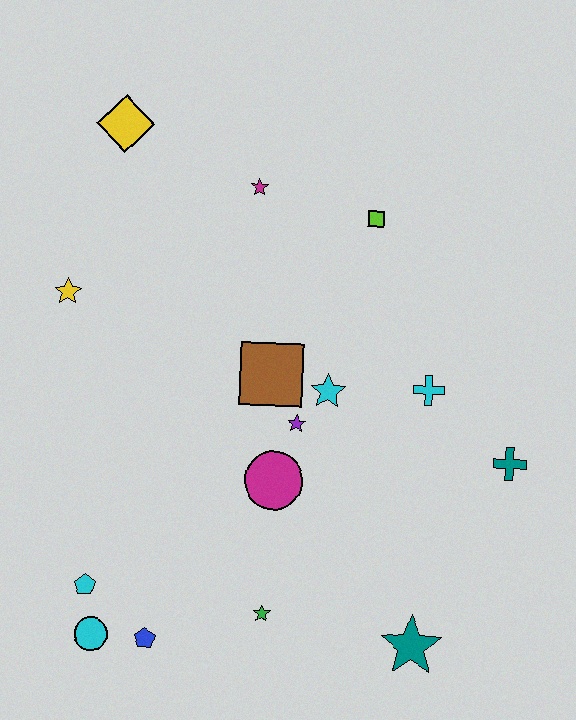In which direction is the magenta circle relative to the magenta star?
The magenta circle is below the magenta star.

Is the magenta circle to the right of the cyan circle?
Yes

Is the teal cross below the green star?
No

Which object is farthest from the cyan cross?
The cyan circle is farthest from the cyan cross.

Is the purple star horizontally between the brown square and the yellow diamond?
No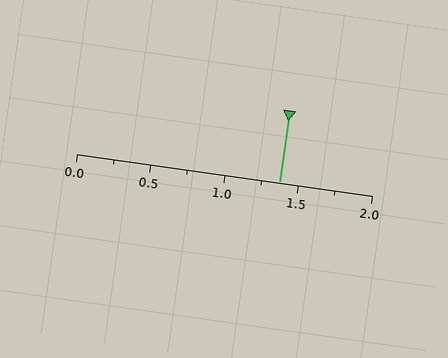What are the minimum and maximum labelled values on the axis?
The axis runs from 0.0 to 2.0.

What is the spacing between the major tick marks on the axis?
The major ticks are spaced 0.5 apart.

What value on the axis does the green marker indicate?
The marker indicates approximately 1.38.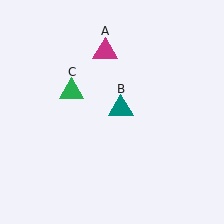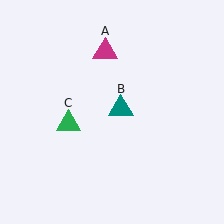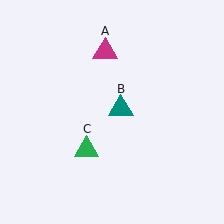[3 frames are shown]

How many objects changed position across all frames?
1 object changed position: green triangle (object C).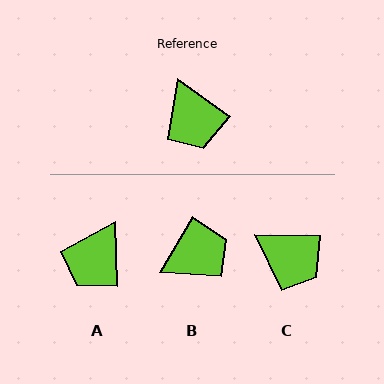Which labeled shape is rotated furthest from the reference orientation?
B, about 95 degrees away.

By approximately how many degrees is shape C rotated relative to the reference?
Approximately 35 degrees counter-clockwise.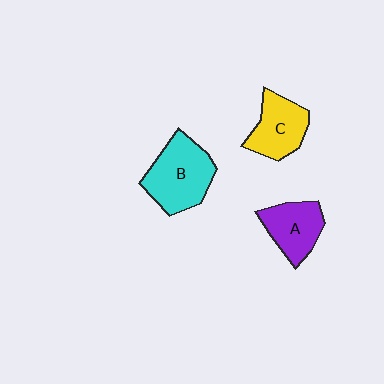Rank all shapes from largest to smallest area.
From largest to smallest: B (cyan), C (yellow), A (purple).